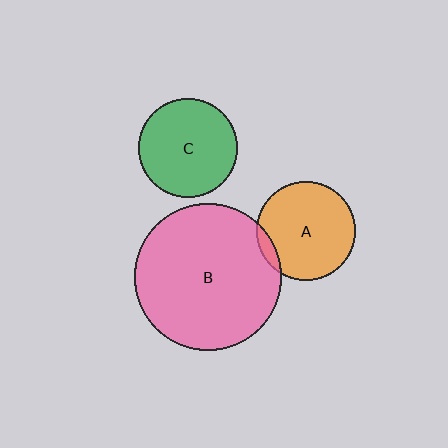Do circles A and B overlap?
Yes.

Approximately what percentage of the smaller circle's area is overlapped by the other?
Approximately 5%.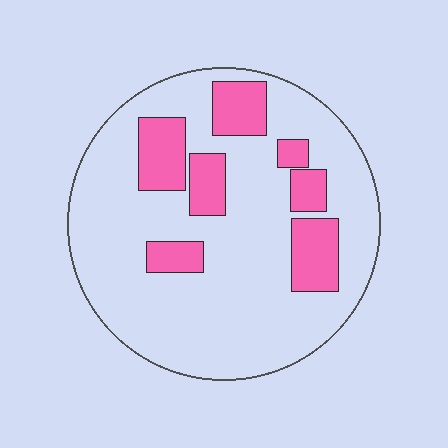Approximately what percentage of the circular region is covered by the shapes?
Approximately 20%.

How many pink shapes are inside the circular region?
7.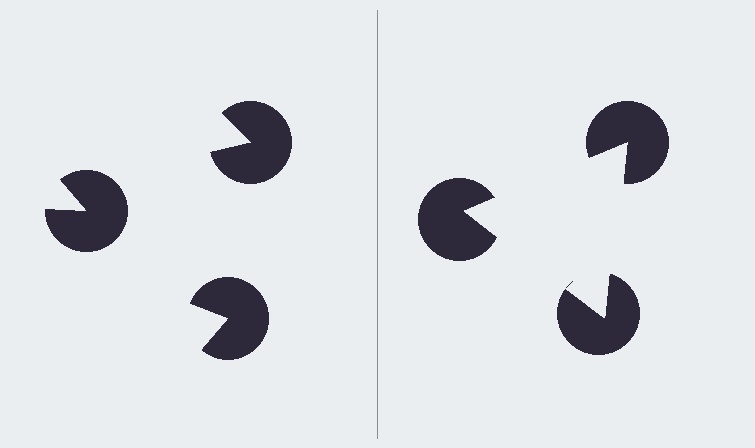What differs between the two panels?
The pac-man discs are positioned identically on both sides; only the wedge orientations differ. On the right they align to a triangle; on the left they are misaligned.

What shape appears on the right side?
An illusory triangle.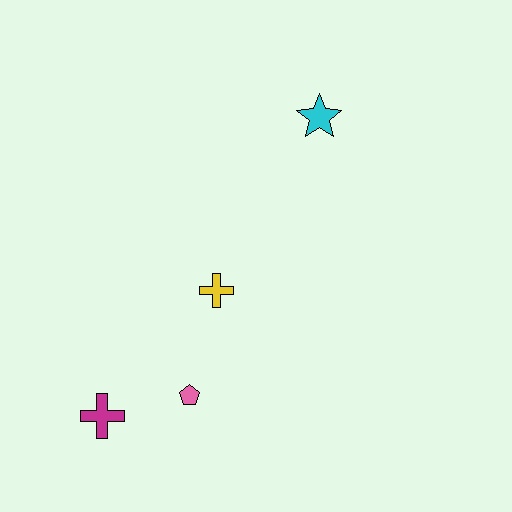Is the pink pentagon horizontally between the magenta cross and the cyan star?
Yes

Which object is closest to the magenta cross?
The pink pentagon is closest to the magenta cross.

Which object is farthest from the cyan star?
The magenta cross is farthest from the cyan star.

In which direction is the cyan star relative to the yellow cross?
The cyan star is above the yellow cross.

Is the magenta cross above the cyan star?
No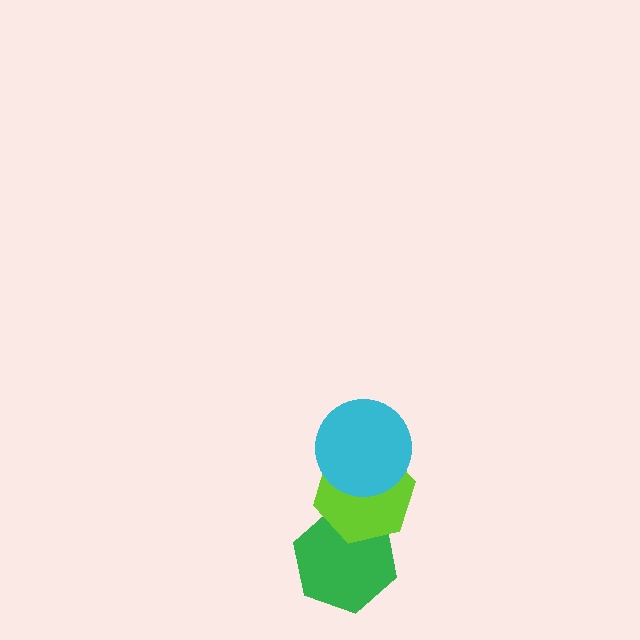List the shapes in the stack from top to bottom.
From top to bottom: the cyan circle, the lime hexagon, the green hexagon.